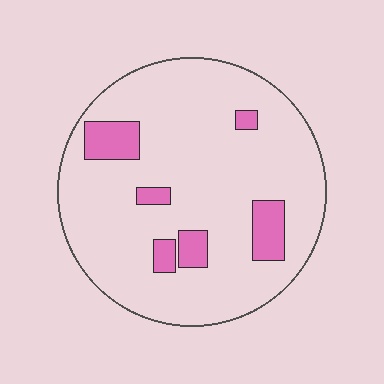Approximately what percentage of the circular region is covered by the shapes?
Approximately 15%.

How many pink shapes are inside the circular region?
6.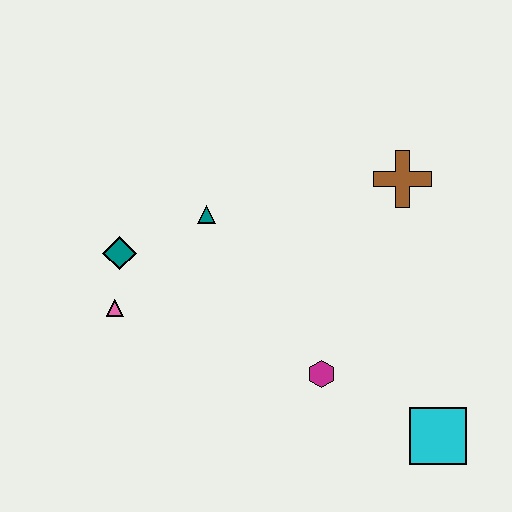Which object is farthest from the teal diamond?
The cyan square is farthest from the teal diamond.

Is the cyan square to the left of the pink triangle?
No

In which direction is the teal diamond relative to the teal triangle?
The teal diamond is to the left of the teal triangle.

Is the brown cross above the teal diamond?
Yes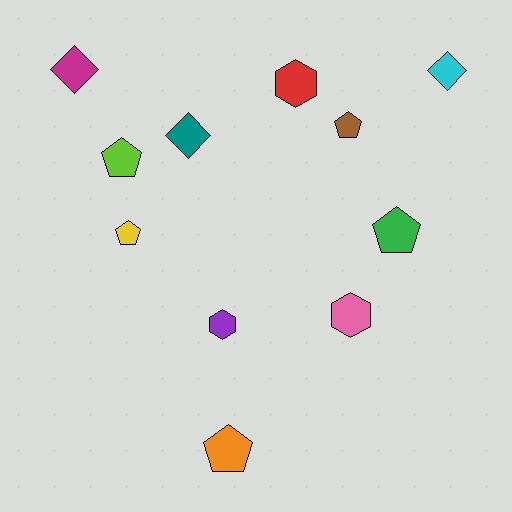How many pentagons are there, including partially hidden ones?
There are 5 pentagons.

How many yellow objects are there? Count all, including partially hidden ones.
There is 1 yellow object.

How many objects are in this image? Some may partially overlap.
There are 11 objects.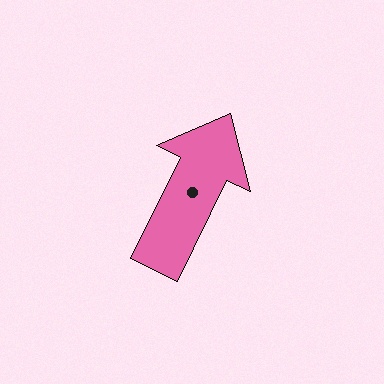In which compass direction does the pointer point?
Northeast.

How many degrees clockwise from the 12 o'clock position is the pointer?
Approximately 26 degrees.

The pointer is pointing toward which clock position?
Roughly 1 o'clock.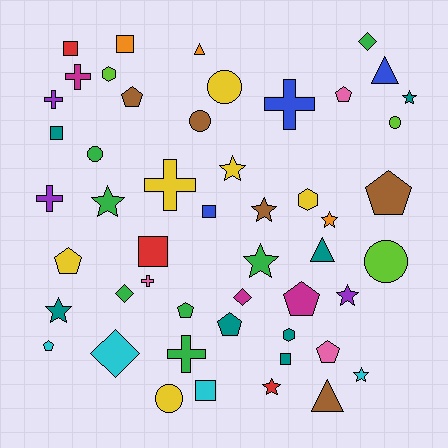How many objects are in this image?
There are 50 objects.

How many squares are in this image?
There are 7 squares.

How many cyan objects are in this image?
There are 4 cyan objects.